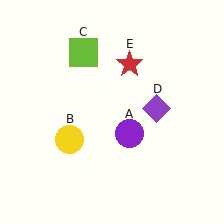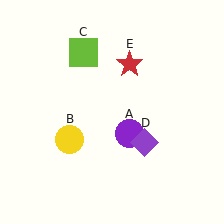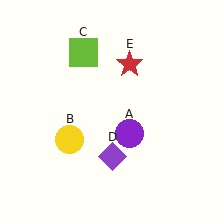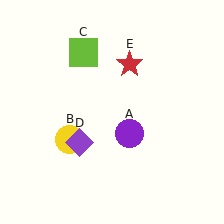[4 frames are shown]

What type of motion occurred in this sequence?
The purple diamond (object D) rotated clockwise around the center of the scene.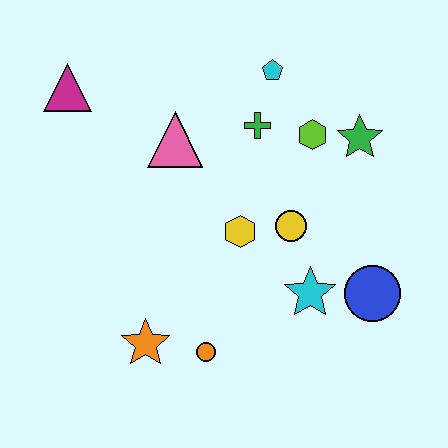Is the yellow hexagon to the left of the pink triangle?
No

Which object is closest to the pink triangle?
The green cross is closest to the pink triangle.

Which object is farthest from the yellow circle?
The magenta triangle is farthest from the yellow circle.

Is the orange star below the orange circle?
No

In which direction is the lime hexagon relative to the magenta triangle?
The lime hexagon is to the right of the magenta triangle.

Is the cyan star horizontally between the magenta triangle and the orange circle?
No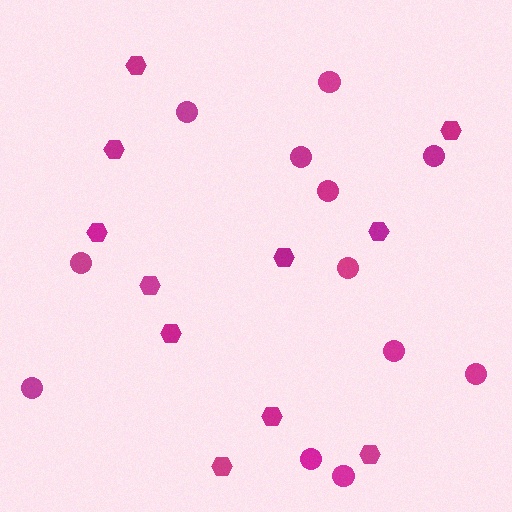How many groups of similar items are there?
There are 2 groups: one group of circles (12) and one group of hexagons (11).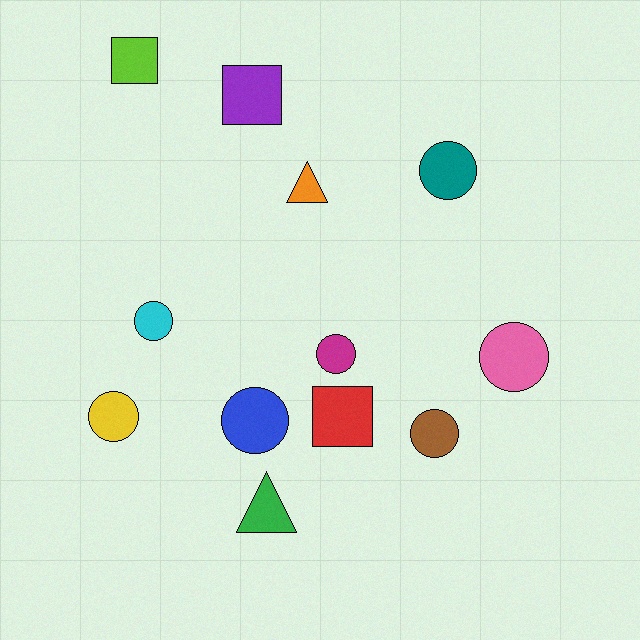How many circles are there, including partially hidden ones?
There are 7 circles.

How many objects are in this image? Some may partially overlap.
There are 12 objects.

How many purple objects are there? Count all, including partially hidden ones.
There is 1 purple object.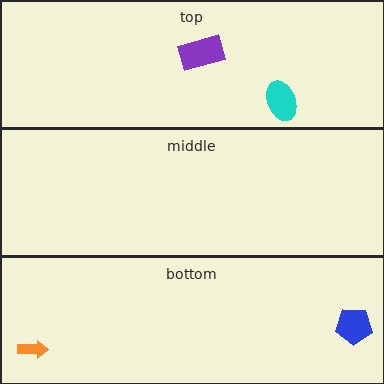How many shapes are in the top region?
2.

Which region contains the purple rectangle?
The top region.